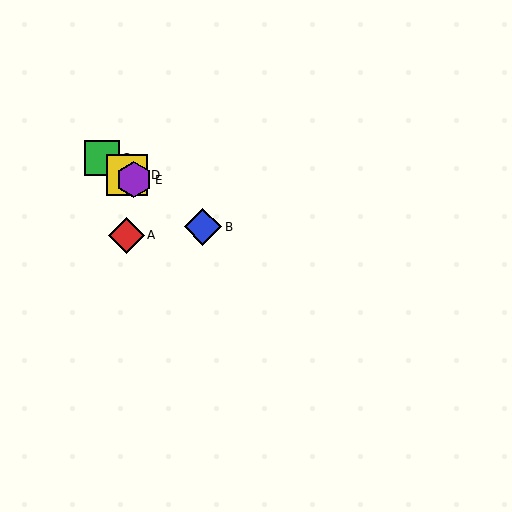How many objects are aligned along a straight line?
4 objects (B, C, D, E) are aligned along a straight line.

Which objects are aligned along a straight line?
Objects B, C, D, E are aligned along a straight line.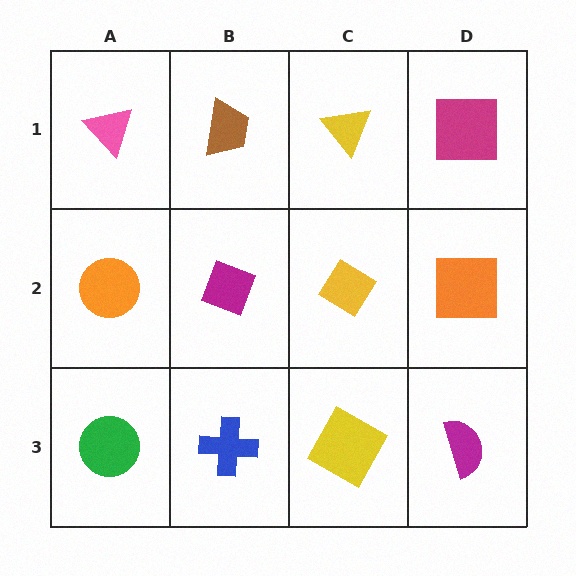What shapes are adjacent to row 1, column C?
A yellow diamond (row 2, column C), a brown trapezoid (row 1, column B), a magenta square (row 1, column D).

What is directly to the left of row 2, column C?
A magenta diamond.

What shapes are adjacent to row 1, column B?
A magenta diamond (row 2, column B), a pink triangle (row 1, column A), a yellow triangle (row 1, column C).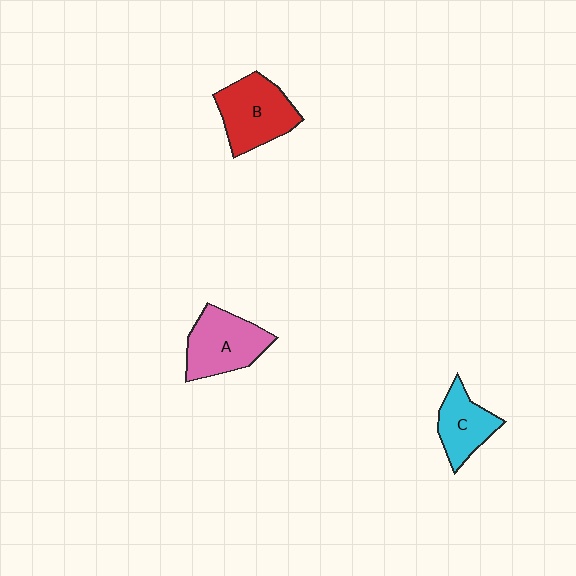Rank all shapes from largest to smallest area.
From largest to smallest: B (red), A (pink), C (cyan).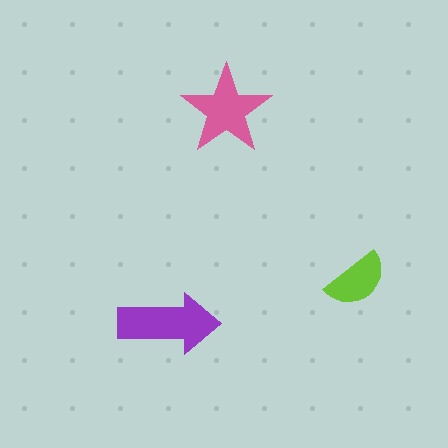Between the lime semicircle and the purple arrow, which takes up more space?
The purple arrow.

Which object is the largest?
The purple arrow.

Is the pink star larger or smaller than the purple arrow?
Smaller.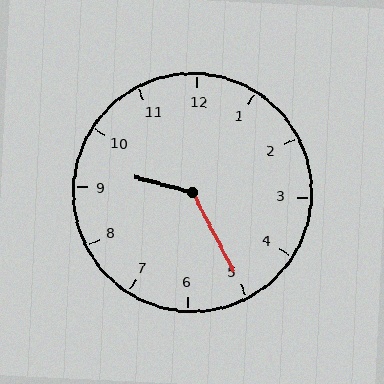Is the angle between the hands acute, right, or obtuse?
It is obtuse.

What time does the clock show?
9:25.